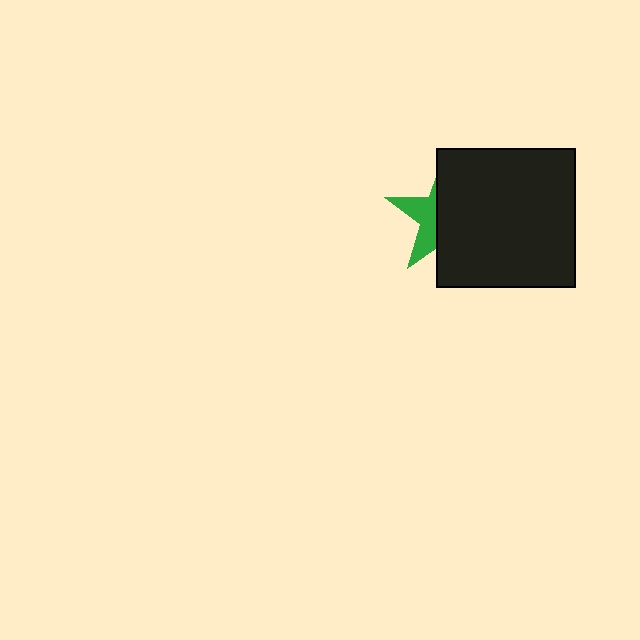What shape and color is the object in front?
The object in front is a black square.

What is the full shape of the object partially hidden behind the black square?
The partially hidden object is a green star.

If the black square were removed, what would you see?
You would see the complete green star.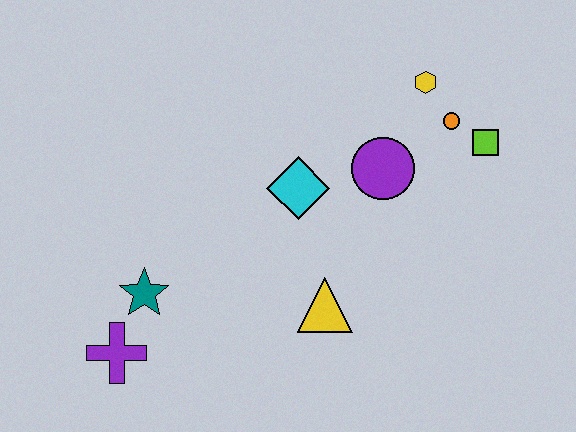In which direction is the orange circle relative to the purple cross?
The orange circle is to the right of the purple cross.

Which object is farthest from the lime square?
The purple cross is farthest from the lime square.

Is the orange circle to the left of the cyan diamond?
No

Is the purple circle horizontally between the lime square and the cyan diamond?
Yes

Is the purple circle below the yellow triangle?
No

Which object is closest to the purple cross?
The teal star is closest to the purple cross.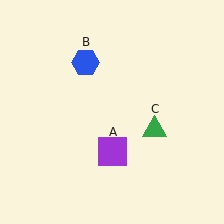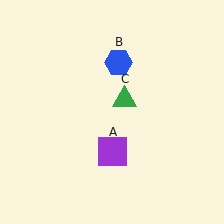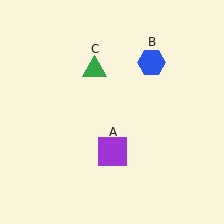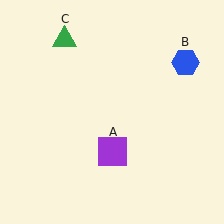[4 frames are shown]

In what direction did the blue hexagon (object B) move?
The blue hexagon (object B) moved right.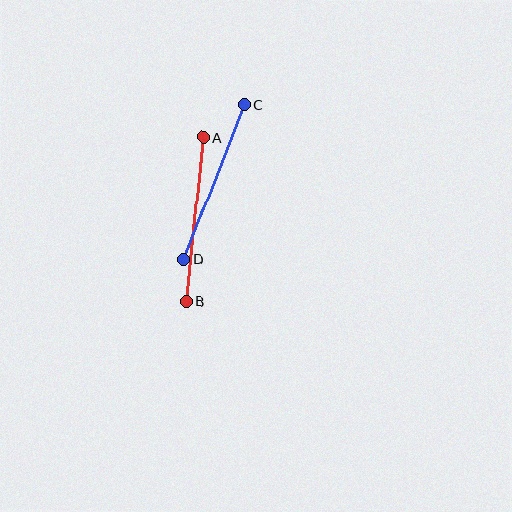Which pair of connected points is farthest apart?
Points C and D are farthest apart.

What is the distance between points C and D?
The distance is approximately 167 pixels.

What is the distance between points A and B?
The distance is approximately 165 pixels.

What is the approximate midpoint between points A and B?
The midpoint is at approximately (195, 219) pixels.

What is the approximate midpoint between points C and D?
The midpoint is at approximately (214, 182) pixels.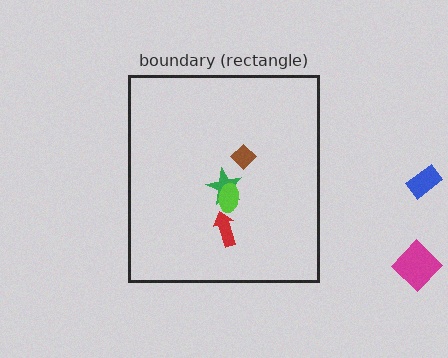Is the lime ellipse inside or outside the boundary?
Inside.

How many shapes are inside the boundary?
4 inside, 2 outside.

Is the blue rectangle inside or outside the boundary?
Outside.